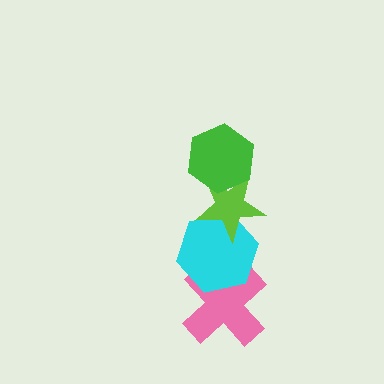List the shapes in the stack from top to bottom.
From top to bottom: the green hexagon, the lime star, the cyan hexagon, the pink cross.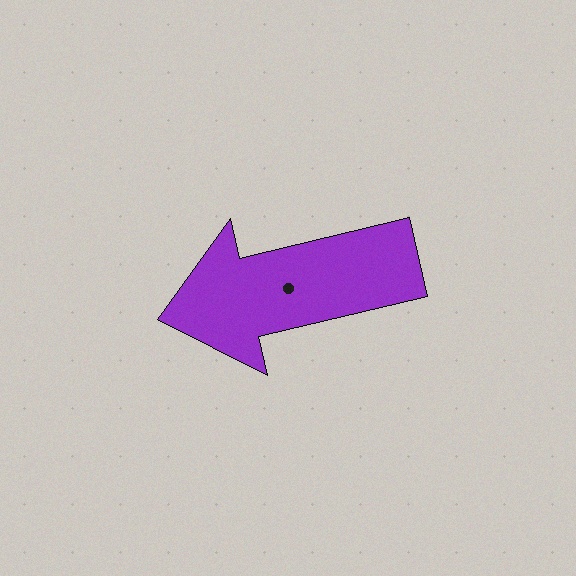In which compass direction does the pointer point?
West.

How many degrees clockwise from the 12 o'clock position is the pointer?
Approximately 257 degrees.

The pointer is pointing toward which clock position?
Roughly 9 o'clock.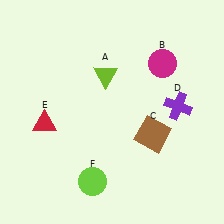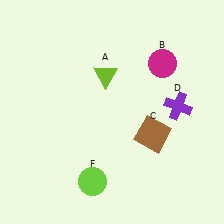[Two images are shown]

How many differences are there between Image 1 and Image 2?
There is 1 difference between the two images.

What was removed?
The red triangle (E) was removed in Image 2.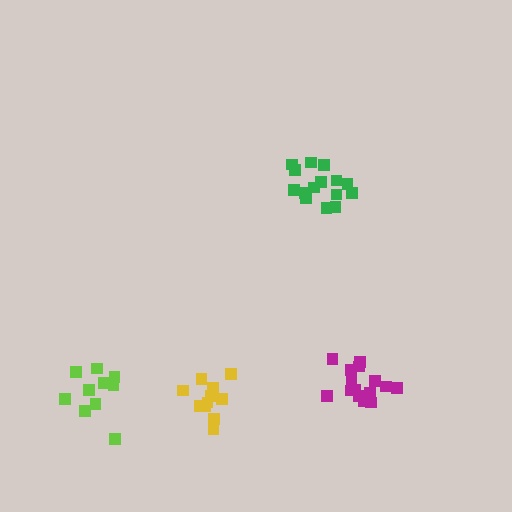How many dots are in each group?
Group 1: 15 dots, Group 2: 15 dots, Group 3: 11 dots, Group 4: 10 dots (51 total).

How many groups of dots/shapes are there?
There are 4 groups.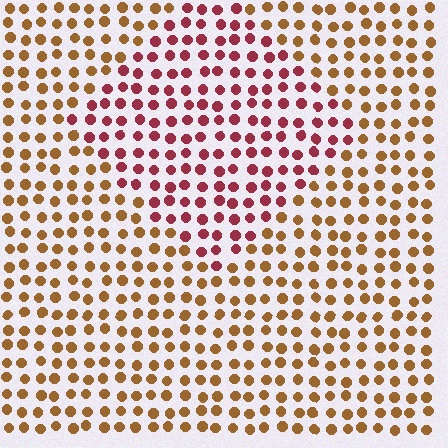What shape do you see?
I see a diamond.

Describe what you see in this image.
The image is filled with small brown elements in a uniform arrangement. A diamond-shaped region is visible where the elements are tinted to a slightly different hue, forming a subtle color boundary.